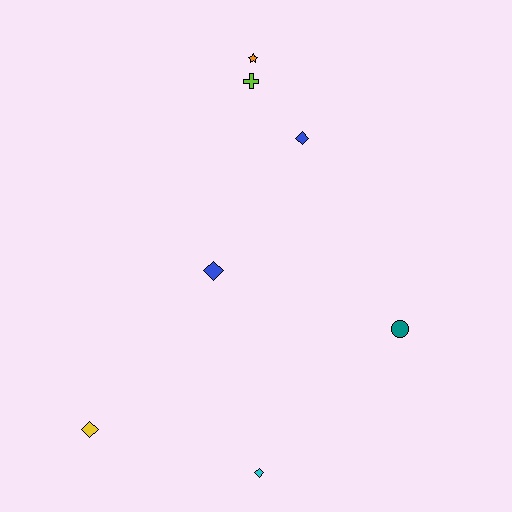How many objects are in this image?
There are 7 objects.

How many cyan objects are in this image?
There is 1 cyan object.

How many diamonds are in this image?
There are 4 diamonds.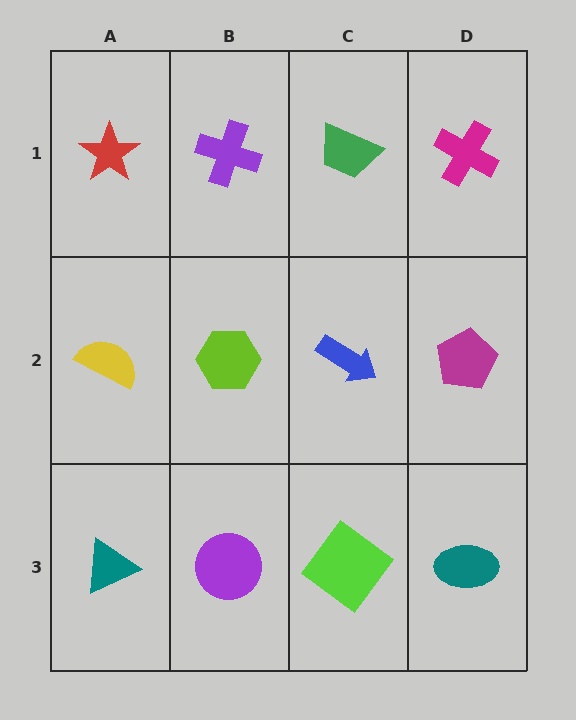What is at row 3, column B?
A purple circle.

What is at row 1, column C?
A green trapezoid.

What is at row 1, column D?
A magenta cross.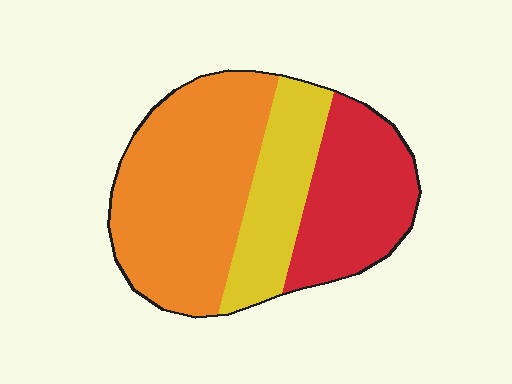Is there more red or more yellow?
Red.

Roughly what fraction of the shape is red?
Red covers roughly 30% of the shape.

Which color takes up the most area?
Orange, at roughly 50%.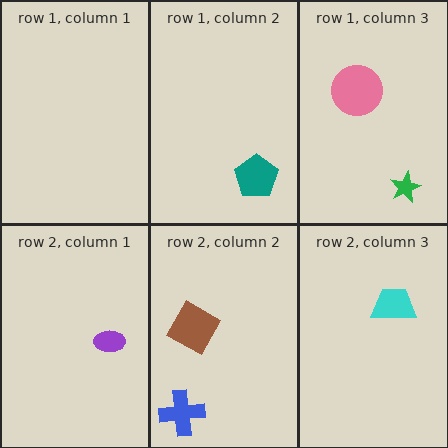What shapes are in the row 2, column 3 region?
The cyan trapezoid.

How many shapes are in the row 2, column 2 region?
2.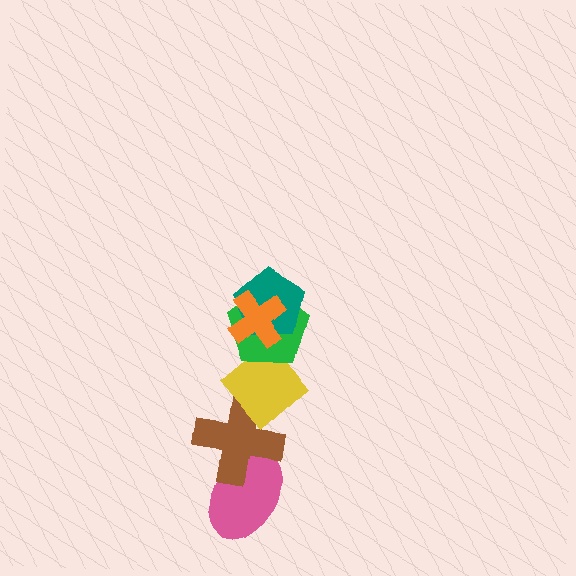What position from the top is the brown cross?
The brown cross is 5th from the top.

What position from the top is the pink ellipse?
The pink ellipse is 6th from the top.